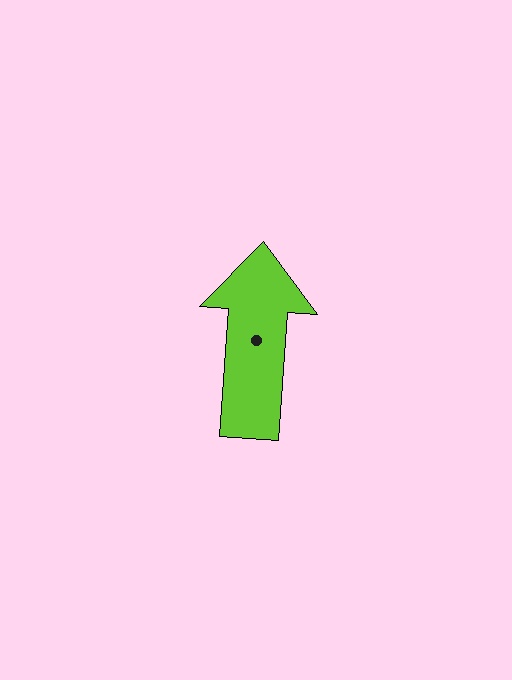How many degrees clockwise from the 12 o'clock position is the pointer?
Approximately 4 degrees.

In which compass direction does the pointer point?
North.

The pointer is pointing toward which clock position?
Roughly 12 o'clock.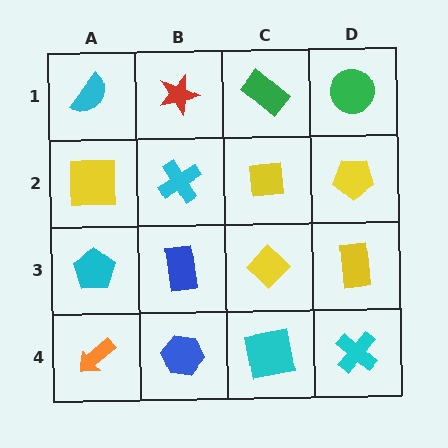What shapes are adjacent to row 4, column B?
A blue rectangle (row 3, column B), an orange arrow (row 4, column A), a cyan square (row 4, column C).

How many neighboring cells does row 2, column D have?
3.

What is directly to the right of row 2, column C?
A yellow pentagon.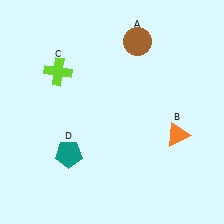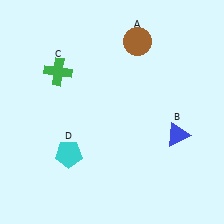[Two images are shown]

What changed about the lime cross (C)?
In Image 1, C is lime. In Image 2, it changed to green.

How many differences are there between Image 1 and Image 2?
There are 3 differences between the two images.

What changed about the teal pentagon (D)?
In Image 1, D is teal. In Image 2, it changed to cyan.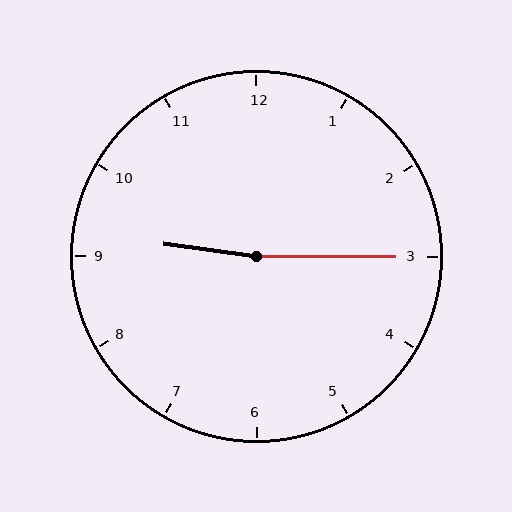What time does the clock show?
9:15.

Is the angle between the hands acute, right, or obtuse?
It is obtuse.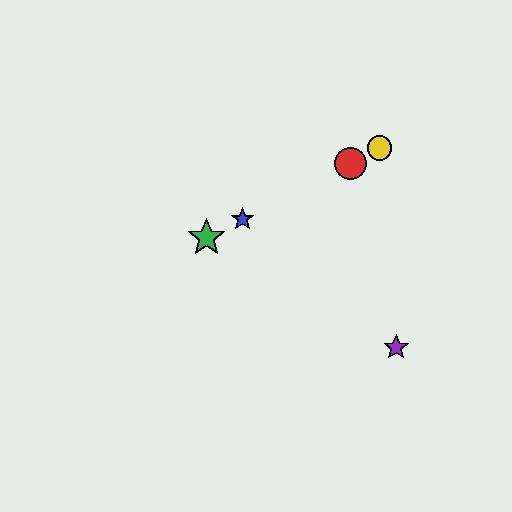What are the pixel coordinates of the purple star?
The purple star is at (396, 347).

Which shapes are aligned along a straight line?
The red circle, the blue star, the green star, the yellow circle are aligned along a straight line.